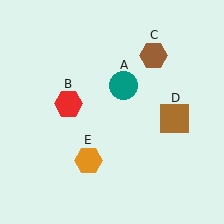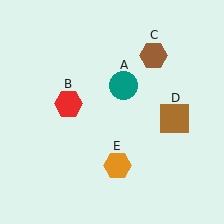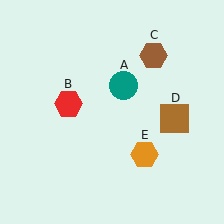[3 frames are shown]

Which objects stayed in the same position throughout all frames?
Teal circle (object A) and red hexagon (object B) and brown hexagon (object C) and brown square (object D) remained stationary.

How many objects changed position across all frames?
1 object changed position: orange hexagon (object E).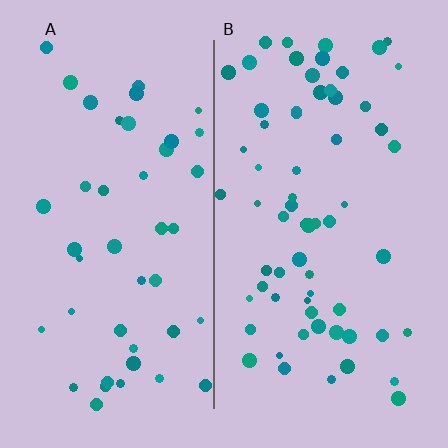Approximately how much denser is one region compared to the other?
Approximately 1.5× — region B over region A.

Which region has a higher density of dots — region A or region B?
B (the right).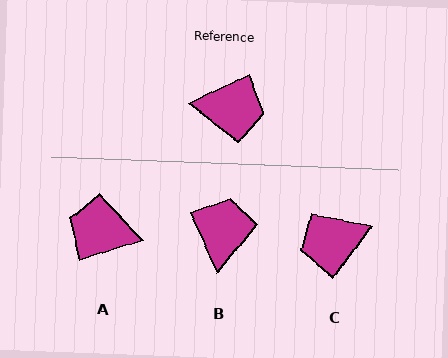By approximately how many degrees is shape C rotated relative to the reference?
Approximately 152 degrees clockwise.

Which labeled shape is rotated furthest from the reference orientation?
A, about 172 degrees away.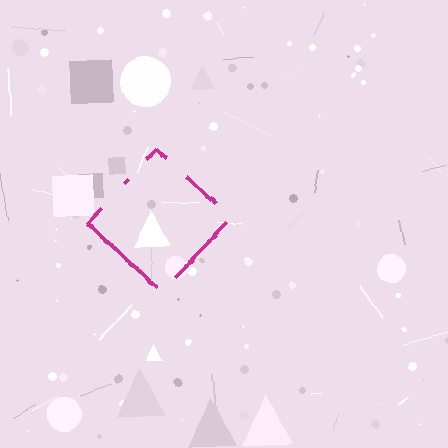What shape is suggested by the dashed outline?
The dashed outline suggests a diamond.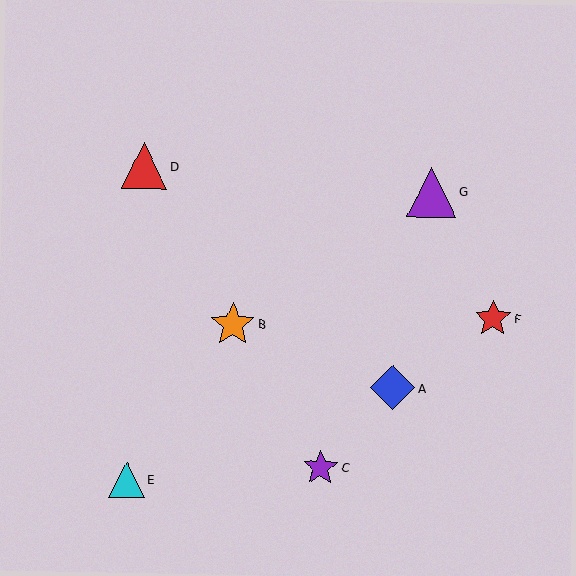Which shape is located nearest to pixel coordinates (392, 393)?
The blue diamond (labeled A) at (393, 388) is nearest to that location.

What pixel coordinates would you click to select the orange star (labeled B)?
Click at (233, 324) to select the orange star B.